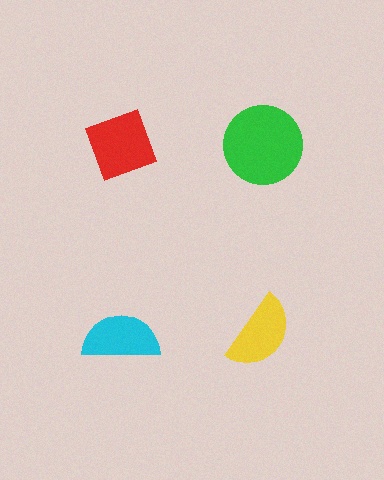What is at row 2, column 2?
A yellow semicircle.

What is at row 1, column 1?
A red diamond.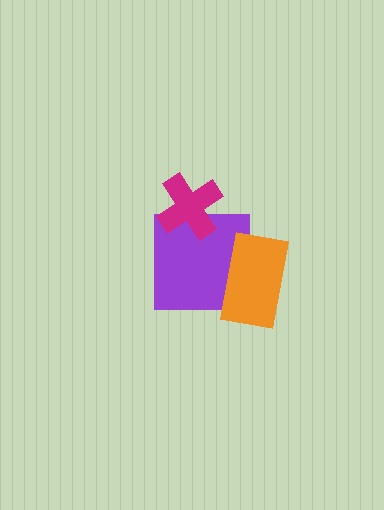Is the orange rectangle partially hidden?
No, no other shape covers it.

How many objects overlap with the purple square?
2 objects overlap with the purple square.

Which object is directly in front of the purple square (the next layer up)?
The magenta cross is directly in front of the purple square.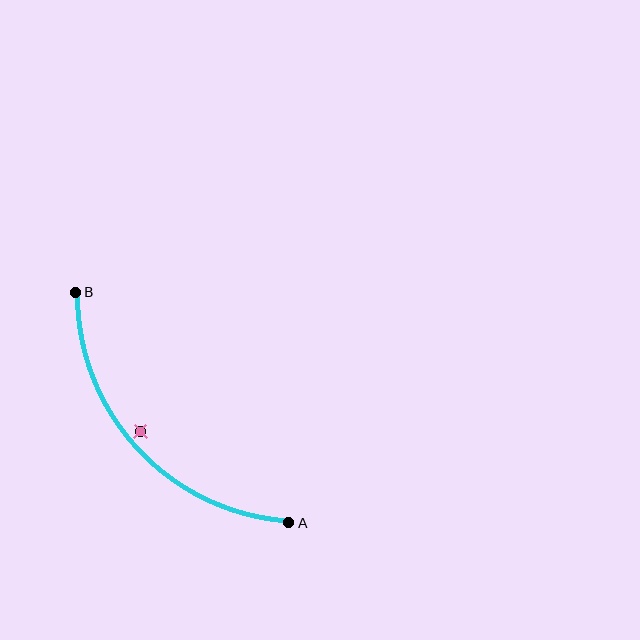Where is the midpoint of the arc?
The arc midpoint is the point on the curve farthest from the straight line joining A and B. It sits below and to the left of that line.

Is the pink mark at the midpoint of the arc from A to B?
No — the pink mark does not lie on the arc at all. It sits slightly inside the curve.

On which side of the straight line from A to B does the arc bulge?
The arc bulges below and to the left of the straight line connecting A and B.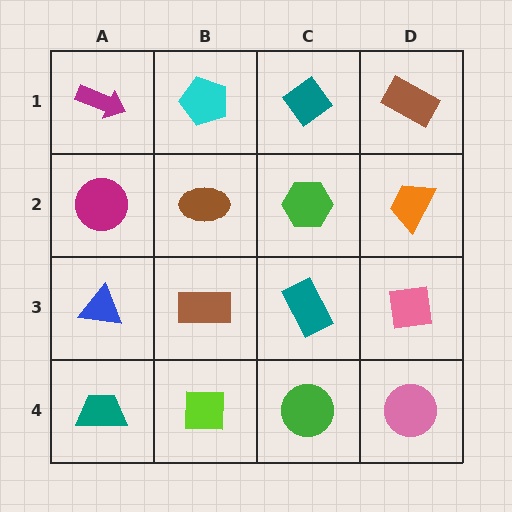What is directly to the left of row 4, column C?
A lime square.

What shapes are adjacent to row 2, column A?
A magenta arrow (row 1, column A), a blue triangle (row 3, column A), a brown ellipse (row 2, column B).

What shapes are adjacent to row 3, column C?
A green hexagon (row 2, column C), a green circle (row 4, column C), a brown rectangle (row 3, column B), a pink square (row 3, column D).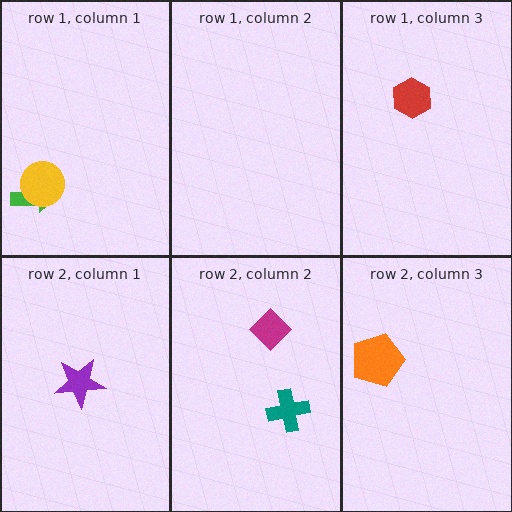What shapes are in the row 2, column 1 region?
The purple star.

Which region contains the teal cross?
The row 2, column 2 region.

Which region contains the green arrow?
The row 1, column 1 region.